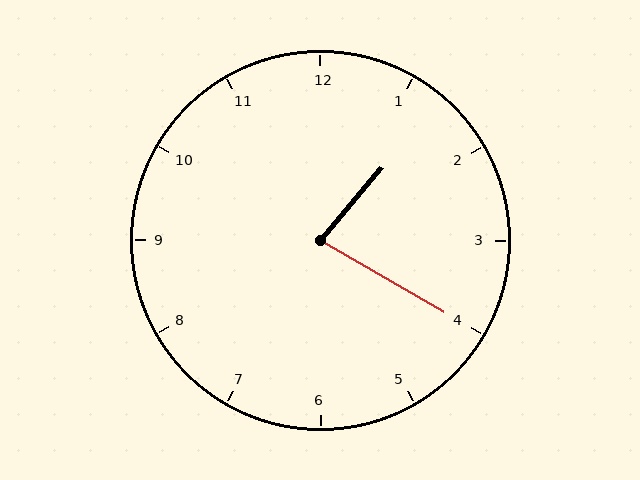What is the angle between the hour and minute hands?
Approximately 80 degrees.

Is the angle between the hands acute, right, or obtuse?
It is acute.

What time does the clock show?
1:20.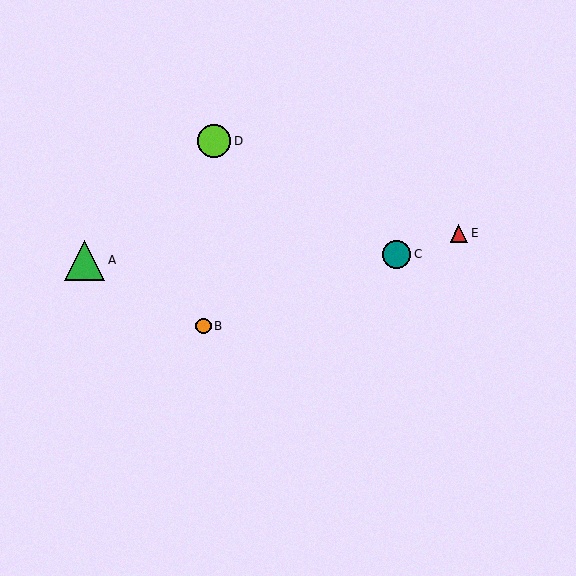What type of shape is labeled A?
Shape A is a green triangle.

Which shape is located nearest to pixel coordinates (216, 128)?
The lime circle (labeled D) at (214, 141) is nearest to that location.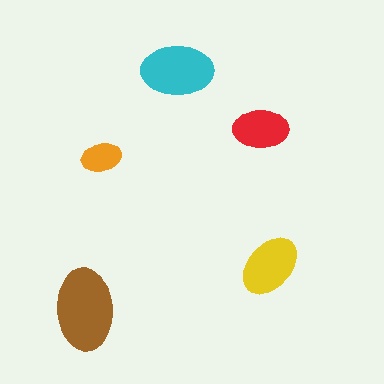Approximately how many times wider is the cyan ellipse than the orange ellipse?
About 2 times wider.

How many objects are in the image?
There are 5 objects in the image.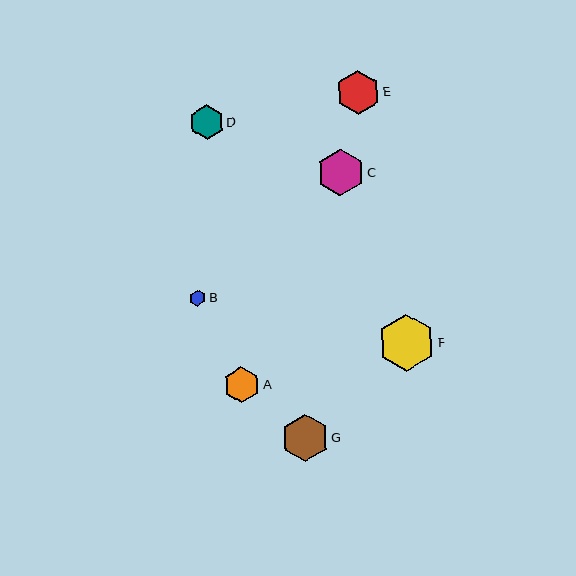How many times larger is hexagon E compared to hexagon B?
Hexagon E is approximately 2.7 times the size of hexagon B.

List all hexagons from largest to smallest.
From largest to smallest: F, G, C, E, A, D, B.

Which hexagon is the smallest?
Hexagon B is the smallest with a size of approximately 16 pixels.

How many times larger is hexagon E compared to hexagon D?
Hexagon E is approximately 1.3 times the size of hexagon D.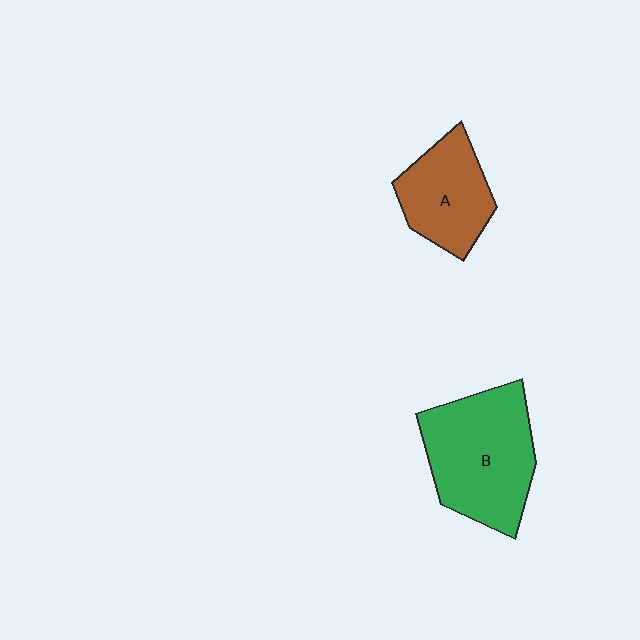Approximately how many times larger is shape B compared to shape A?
Approximately 1.5 times.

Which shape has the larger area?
Shape B (green).